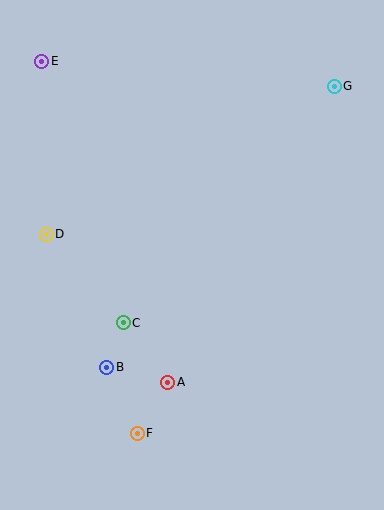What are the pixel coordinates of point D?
Point D is at (46, 234).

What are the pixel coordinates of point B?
Point B is at (107, 367).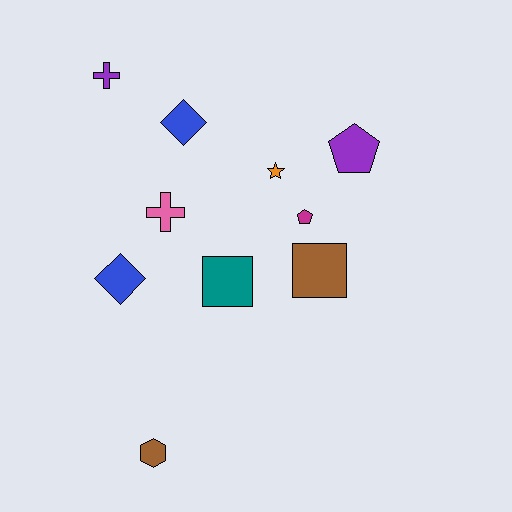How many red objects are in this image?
There are no red objects.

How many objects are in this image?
There are 10 objects.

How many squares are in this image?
There are 2 squares.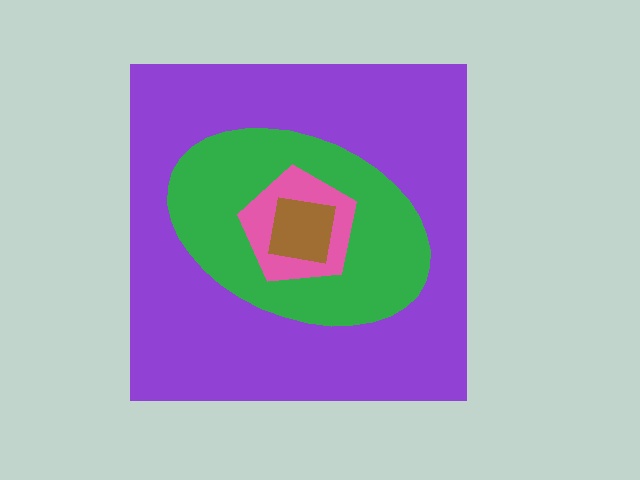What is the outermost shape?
The purple square.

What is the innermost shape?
The brown square.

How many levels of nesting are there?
4.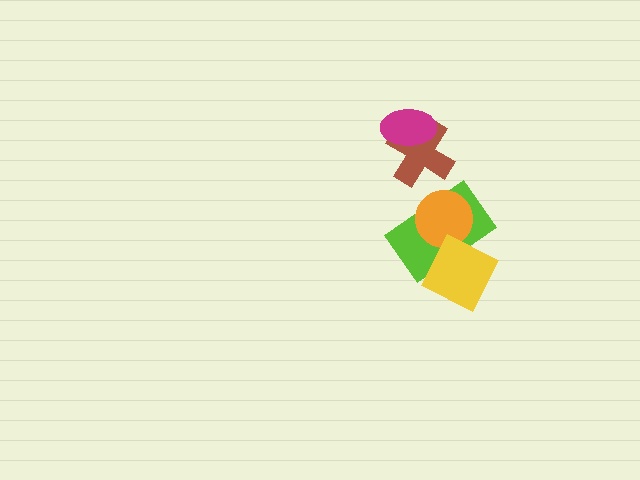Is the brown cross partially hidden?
Yes, it is partially covered by another shape.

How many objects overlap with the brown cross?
1 object overlaps with the brown cross.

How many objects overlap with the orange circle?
2 objects overlap with the orange circle.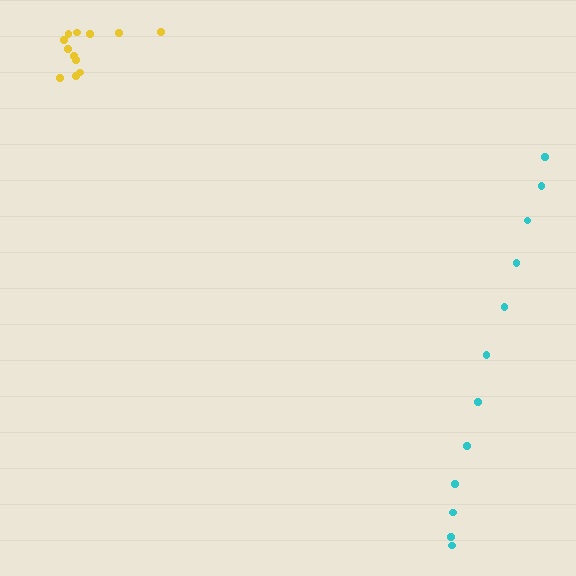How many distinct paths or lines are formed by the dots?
There are 2 distinct paths.